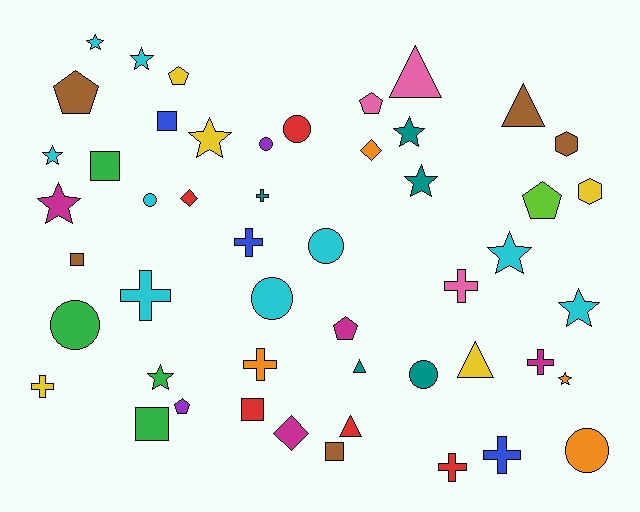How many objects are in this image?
There are 50 objects.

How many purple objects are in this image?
There are 2 purple objects.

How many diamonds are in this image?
There are 3 diamonds.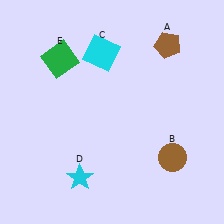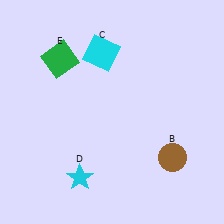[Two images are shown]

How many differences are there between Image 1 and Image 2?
There is 1 difference between the two images.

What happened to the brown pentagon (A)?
The brown pentagon (A) was removed in Image 2. It was in the top-right area of Image 1.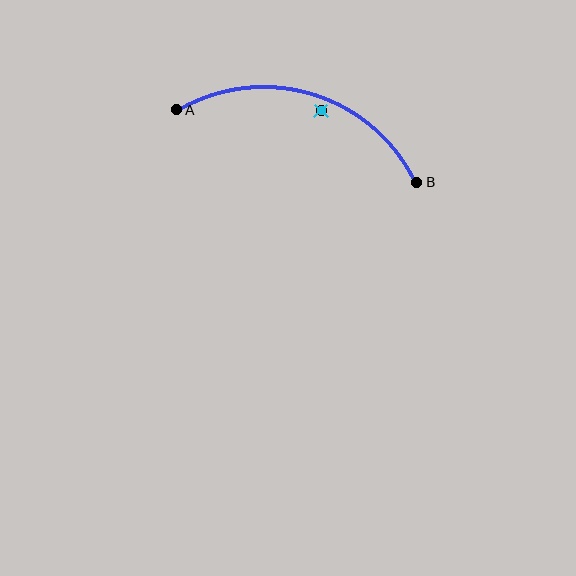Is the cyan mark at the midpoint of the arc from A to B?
No — the cyan mark does not lie on the arc at all. It sits slightly inside the curve.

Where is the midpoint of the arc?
The arc midpoint is the point on the curve farthest from the straight line joining A and B. It sits above that line.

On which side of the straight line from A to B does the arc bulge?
The arc bulges above the straight line connecting A and B.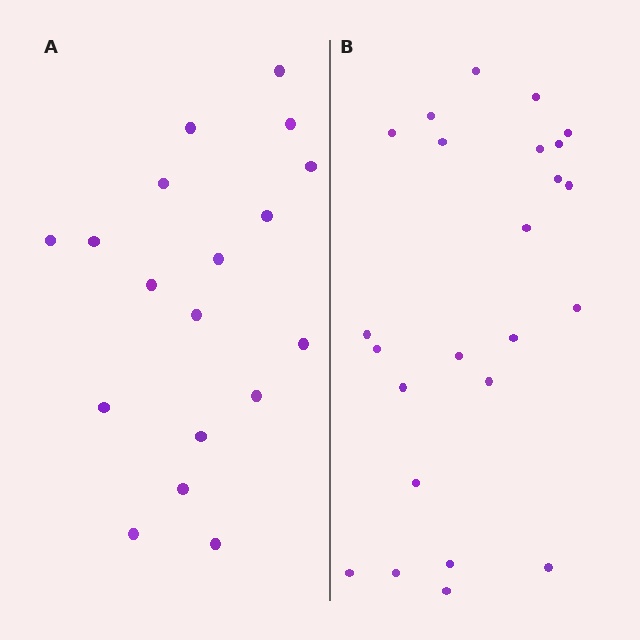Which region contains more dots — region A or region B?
Region B (the right region) has more dots.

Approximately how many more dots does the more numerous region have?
Region B has about 6 more dots than region A.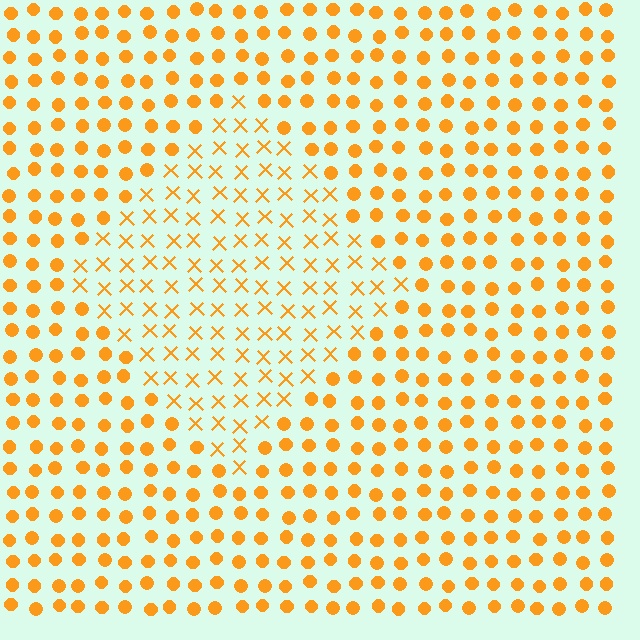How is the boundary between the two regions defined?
The boundary is defined by a change in element shape: X marks inside vs. circles outside. All elements share the same color and spacing.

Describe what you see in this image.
The image is filled with small orange elements arranged in a uniform grid. A diamond-shaped region contains X marks, while the surrounding area contains circles. The boundary is defined purely by the change in element shape.